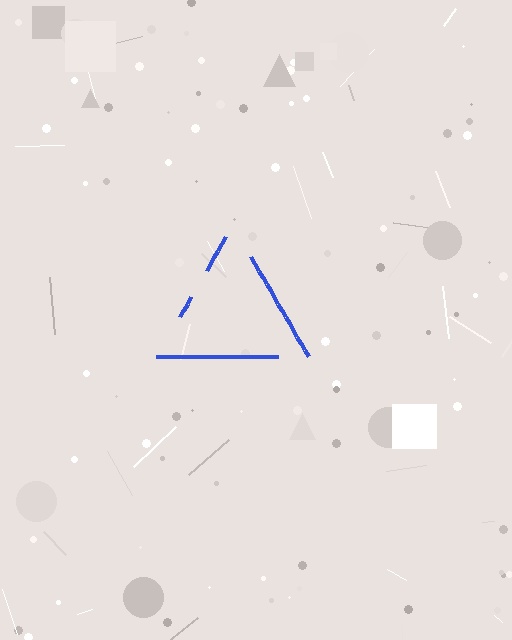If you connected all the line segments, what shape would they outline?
They would outline a triangle.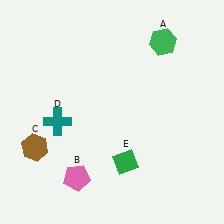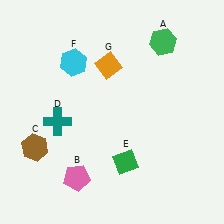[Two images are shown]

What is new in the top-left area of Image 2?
A cyan hexagon (F) was added in the top-left area of Image 2.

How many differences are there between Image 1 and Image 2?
There are 2 differences between the two images.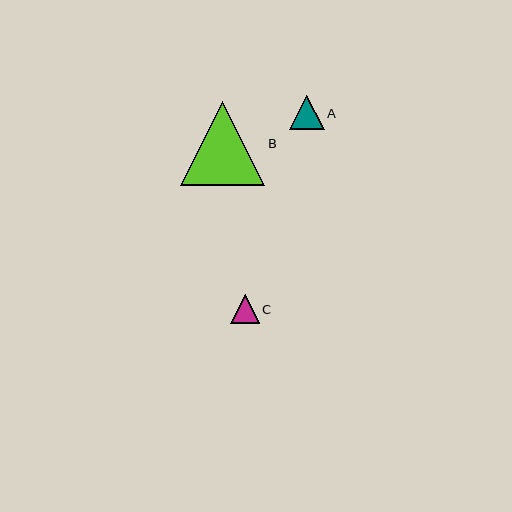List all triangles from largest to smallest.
From largest to smallest: B, A, C.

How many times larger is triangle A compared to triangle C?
Triangle A is approximately 1.2 times the size of triangle C.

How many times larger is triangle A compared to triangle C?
Triangle A is approximately 1.2 times the size of triangle C.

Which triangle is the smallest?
Triangle C is the smallest with a size of approximately 29 pixels.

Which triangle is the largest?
Triangle B is the largest with a size of approximately 85 pixels.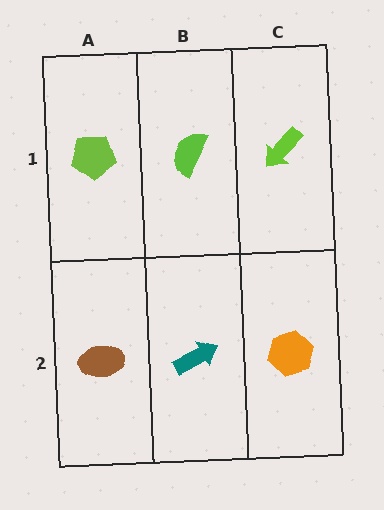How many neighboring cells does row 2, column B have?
3.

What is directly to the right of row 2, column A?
A teal arrow.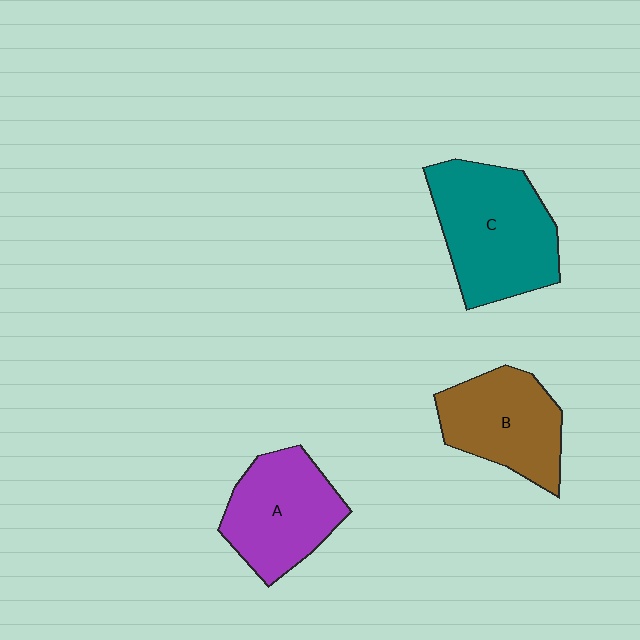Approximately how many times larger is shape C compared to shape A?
Approximately 1.3 times.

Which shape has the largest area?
Shape C (teal).